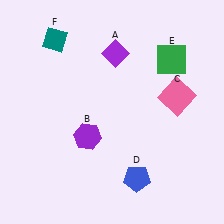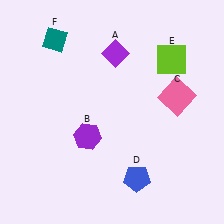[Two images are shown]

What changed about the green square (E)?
In Image 1, E is green. In Image 2, it changed to lime.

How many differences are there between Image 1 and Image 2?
There is 1 difference between the two images.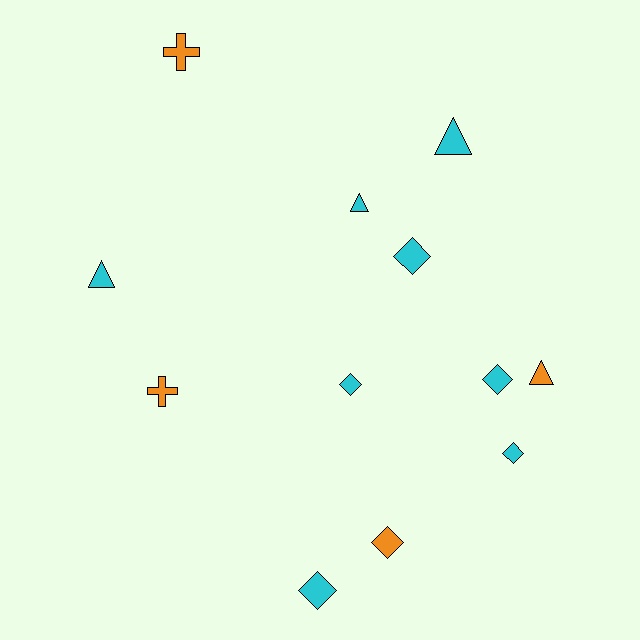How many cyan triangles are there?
There are 3 cyan triangles.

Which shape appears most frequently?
Diamond, with 6 objects.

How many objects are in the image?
There are 12 objects.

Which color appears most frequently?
Cyan, with 8 objects.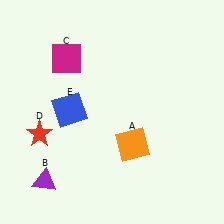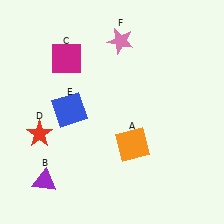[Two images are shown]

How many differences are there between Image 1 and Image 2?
There is 1 difference between the two images.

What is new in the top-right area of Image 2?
A pink star (F) was added in the top-right area of Image 2.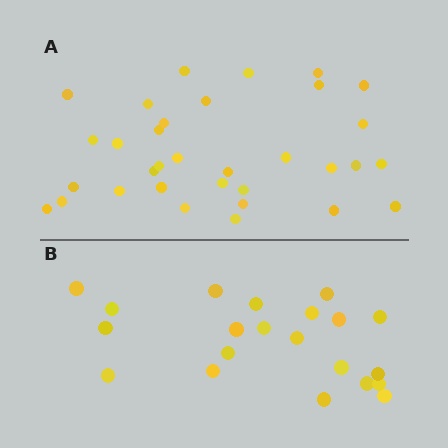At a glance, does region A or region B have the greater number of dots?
Region A (the top region) has more dots.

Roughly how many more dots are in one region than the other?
Region A has roughly 12 or so more dots than region B.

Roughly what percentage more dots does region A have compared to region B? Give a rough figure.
About 55% more.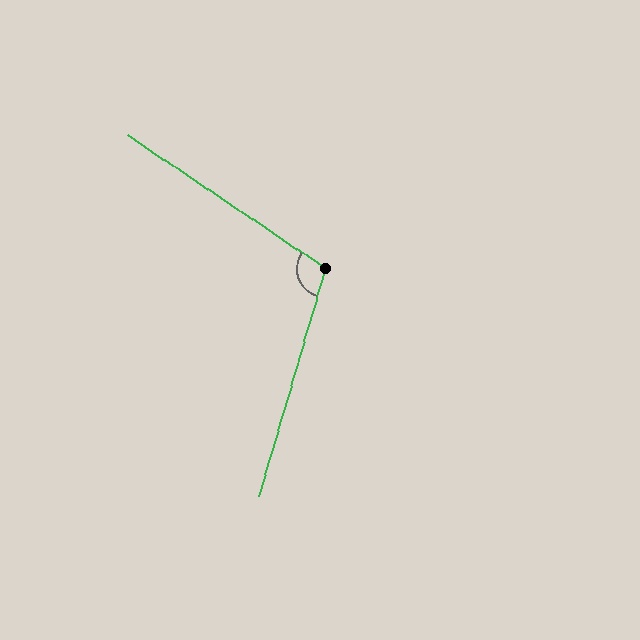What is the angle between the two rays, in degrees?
Approximately 108 degrees.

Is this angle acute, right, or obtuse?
It is obtuse.